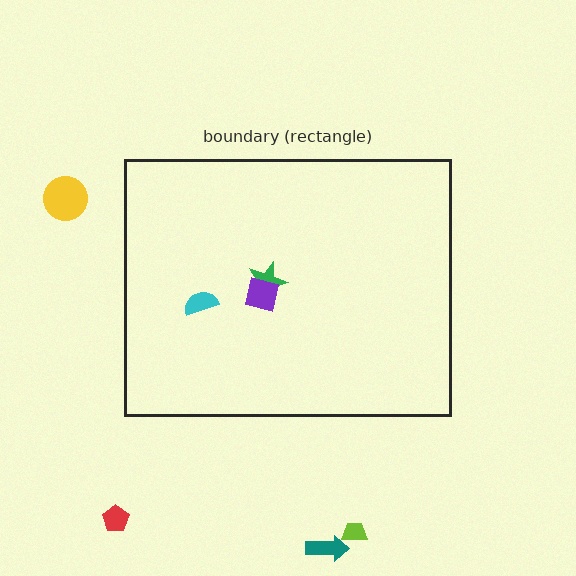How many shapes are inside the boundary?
3 inside, 4 outside.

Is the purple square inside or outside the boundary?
Inside.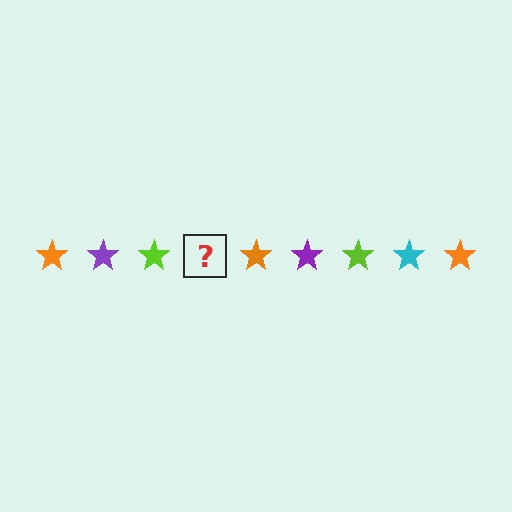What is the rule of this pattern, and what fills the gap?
The rule is that the pattern cycles through orange, purple, lime, cyan stars. The gap should be filled with a cyan star.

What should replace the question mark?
The question mark should be replaced with a cyan star.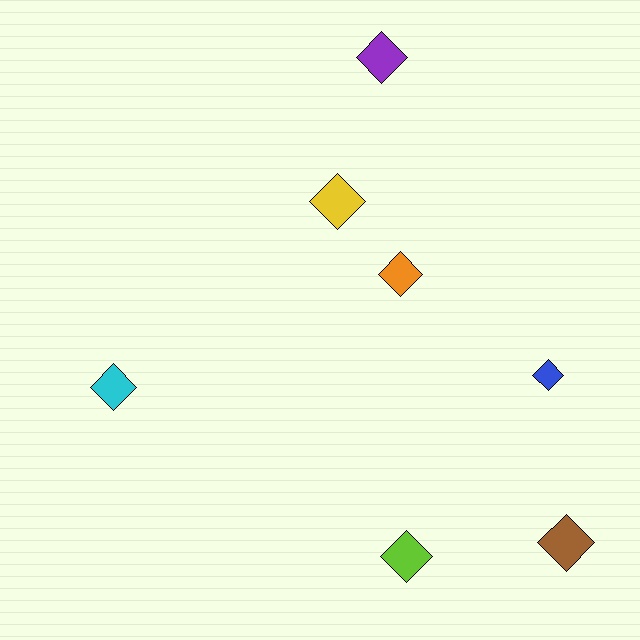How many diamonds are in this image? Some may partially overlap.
There are 7 diamonds.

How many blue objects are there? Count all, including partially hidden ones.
There is 1 blue object.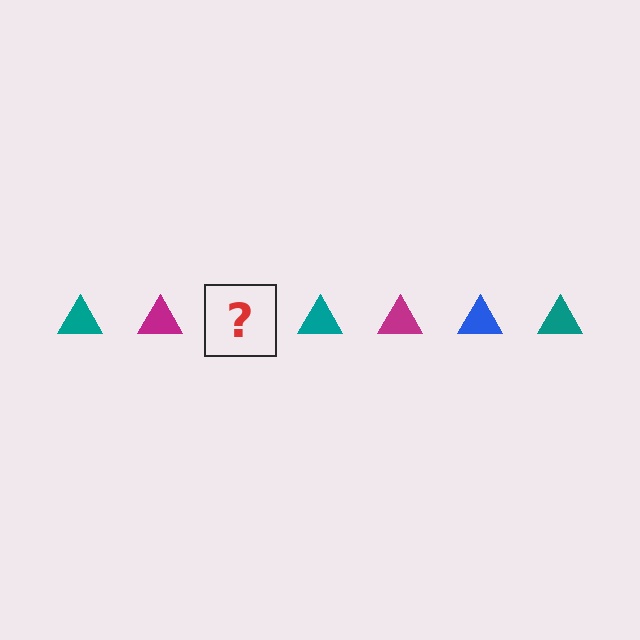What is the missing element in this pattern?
The missing element is a blue triangle.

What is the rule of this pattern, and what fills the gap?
The rule is that the pattern cycles through teal, magenta, blue triangles. The gap should be filled with a blue triangle.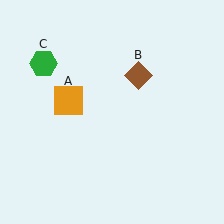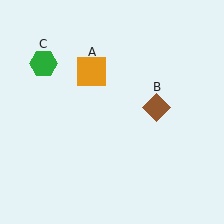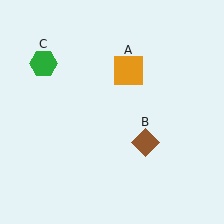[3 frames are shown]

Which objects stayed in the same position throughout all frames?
Green hexagon (object C) remained stationary.